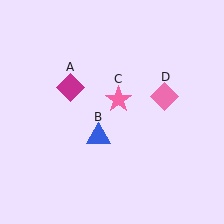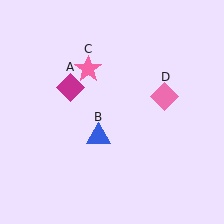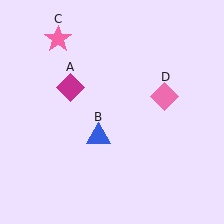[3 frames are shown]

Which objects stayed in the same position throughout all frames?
Magenta diamond (object A) and blue triangle (object B) and pink diamond (object D) remained stationary.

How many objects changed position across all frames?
1 object changed position: pink star (object C).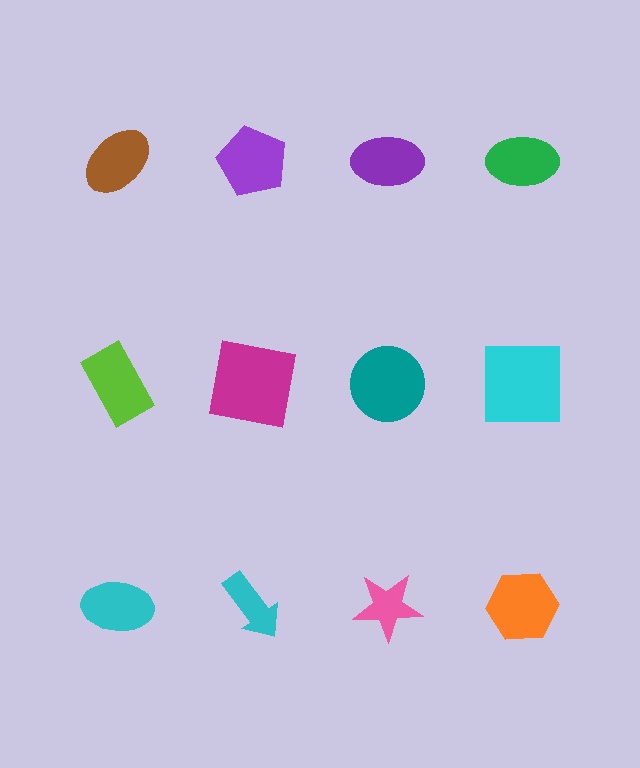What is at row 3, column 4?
An orange hexagon.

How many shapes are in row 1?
4 shapes.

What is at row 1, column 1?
A brown ellipse.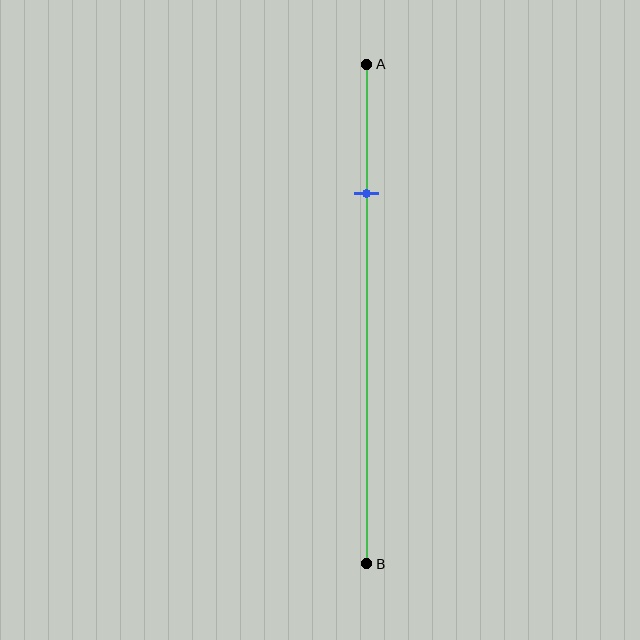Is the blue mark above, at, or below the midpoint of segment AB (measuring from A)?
The blue mark is above the midpoint of segment AB.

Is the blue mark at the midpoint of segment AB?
No, the mark is at about 25% from A, not at the 50% midpoint.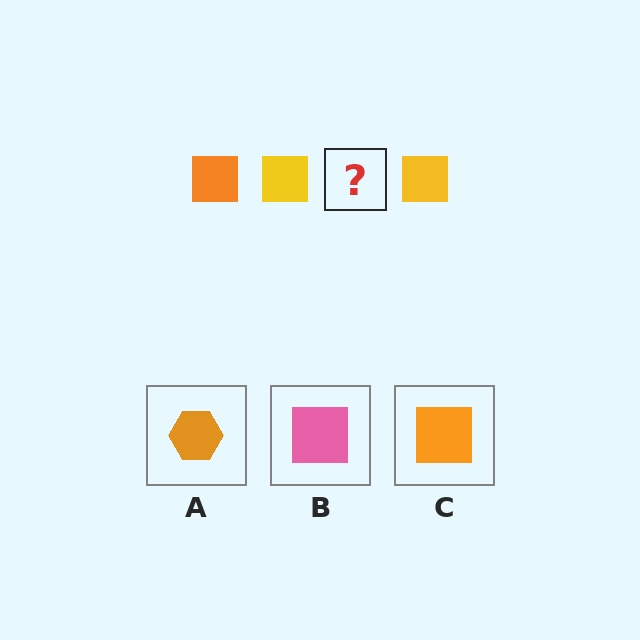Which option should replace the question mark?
Option C.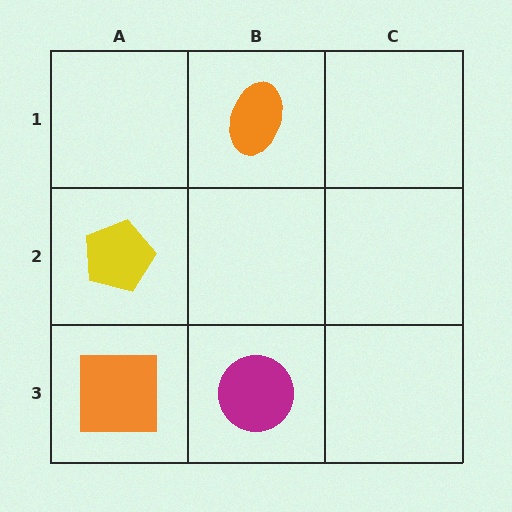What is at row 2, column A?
A yellow pentagon.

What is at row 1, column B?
An orange ellipse.